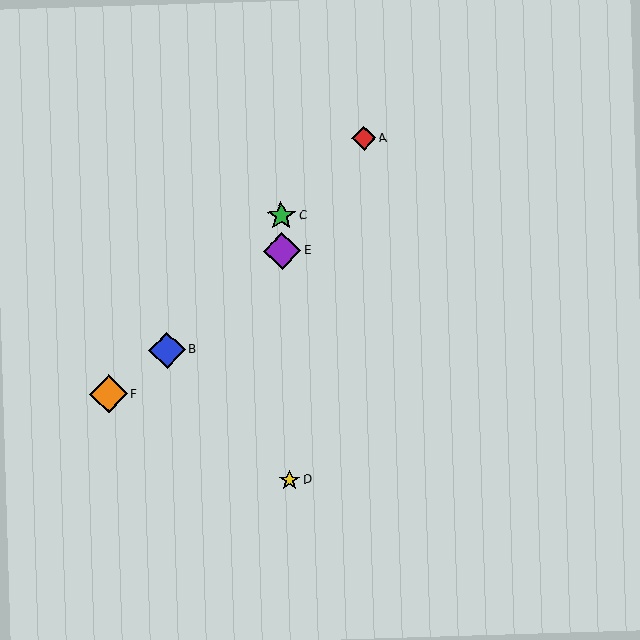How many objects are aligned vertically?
3 objects (C, D, E) are aligned vertically.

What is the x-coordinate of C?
Object C is at x≈281.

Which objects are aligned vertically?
Objects C, D, E are aligned vertically.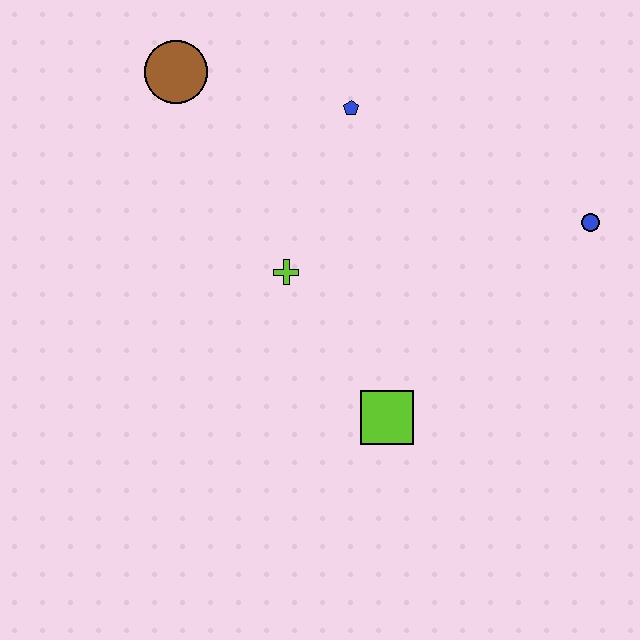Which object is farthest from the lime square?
The brown circle is farthest from the lime square.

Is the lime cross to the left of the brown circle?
No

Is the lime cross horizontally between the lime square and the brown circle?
Yes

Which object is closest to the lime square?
The lime cross is closest to the lime square.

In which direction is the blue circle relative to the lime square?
The blue circle is to the right of the lime square.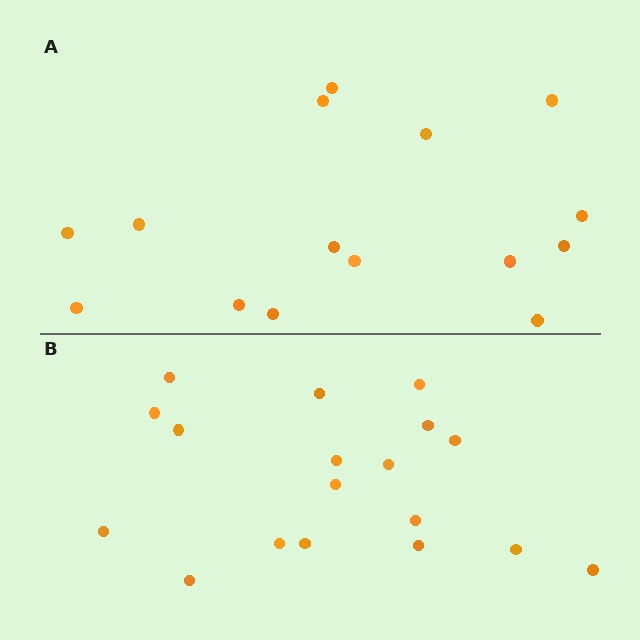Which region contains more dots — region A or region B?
Region B (the bottom region) has more dots.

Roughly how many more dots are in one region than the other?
Region B has just a few more — roughly 2 or 3 more dots than region A.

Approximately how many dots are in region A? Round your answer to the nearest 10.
About 20 dots. (The exact count is 15, which rounds to 20.)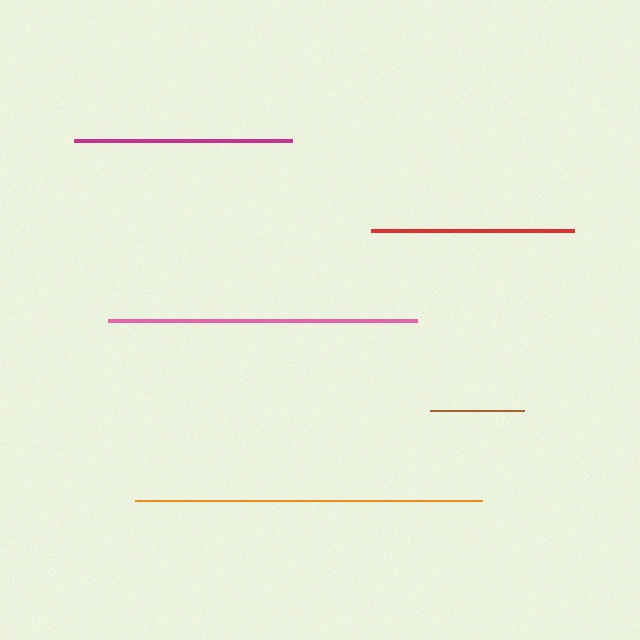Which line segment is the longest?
The orange line is the longest at approximately 347 pixels.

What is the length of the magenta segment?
The magenta segment is approximately 218 pixels long.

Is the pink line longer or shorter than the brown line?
The pink line is longer than the brown line.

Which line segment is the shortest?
The brown line is the shortest at approximately 94 pixels.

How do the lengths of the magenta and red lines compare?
The magenta and red lines are approximately the same length.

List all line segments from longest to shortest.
From longest to shortest: orange, pink, magenta, red, brown.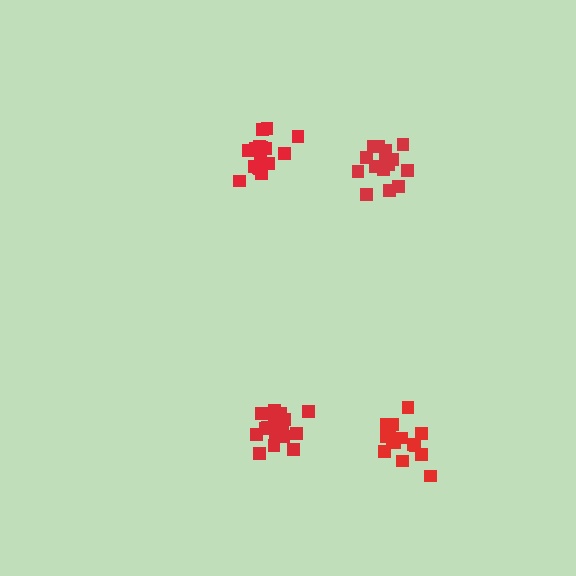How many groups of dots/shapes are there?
There are 4 groups.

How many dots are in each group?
Group 1: 17 dots, Group 2: 15 dots, Group 3: 15 dots, Group 4: 18 dots (65 total).